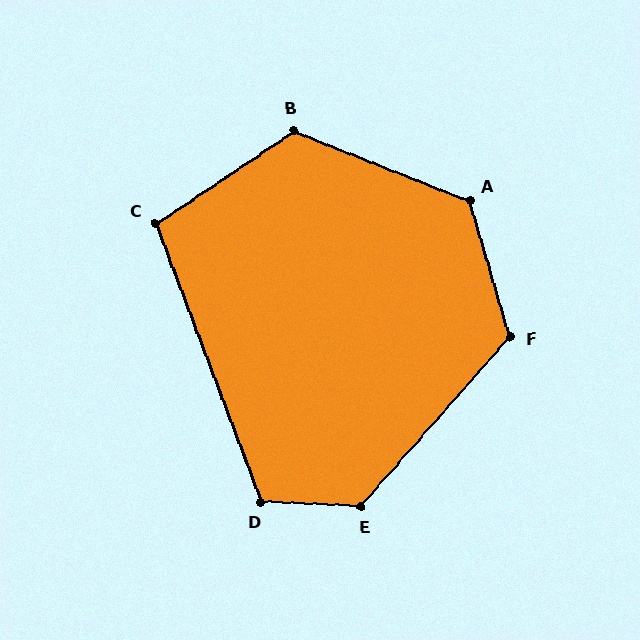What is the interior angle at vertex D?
Approximately 114 degrees (obtuse).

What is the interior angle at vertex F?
Approximately 122 degrees (obtuse).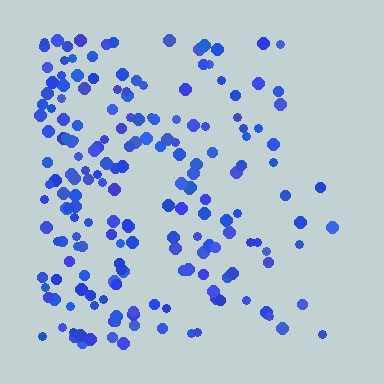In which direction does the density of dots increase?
From right to left, with the left side densest.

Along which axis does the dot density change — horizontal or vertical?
Horizontal.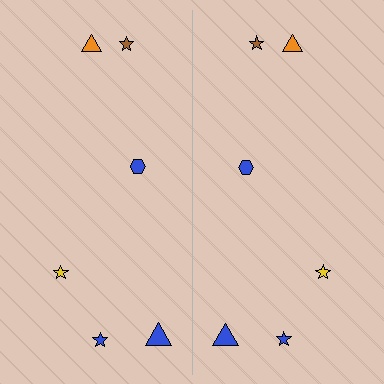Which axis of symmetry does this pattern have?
The pattern has a vertical axis of symmetry running through the center of the image.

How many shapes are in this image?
There are 12 shapes in this image.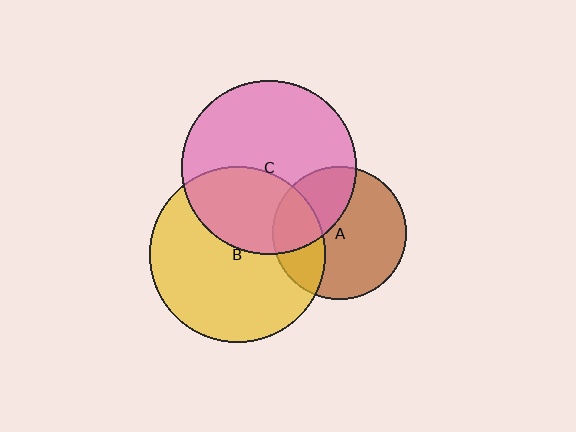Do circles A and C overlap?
Yes.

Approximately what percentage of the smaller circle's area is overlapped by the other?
Approximately 35%.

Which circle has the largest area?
Circle B (yellow).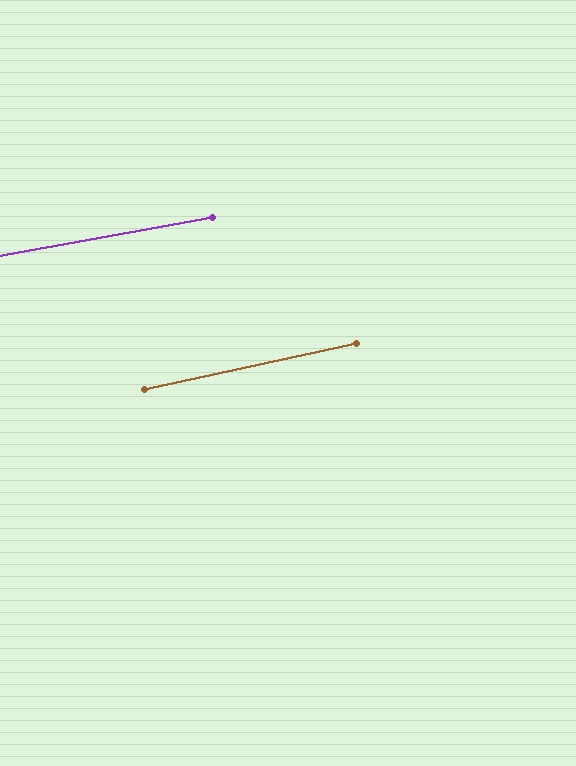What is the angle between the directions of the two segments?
Approximately 2 degrees.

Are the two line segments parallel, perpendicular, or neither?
Parallel — their directions differ by only 1.9°.